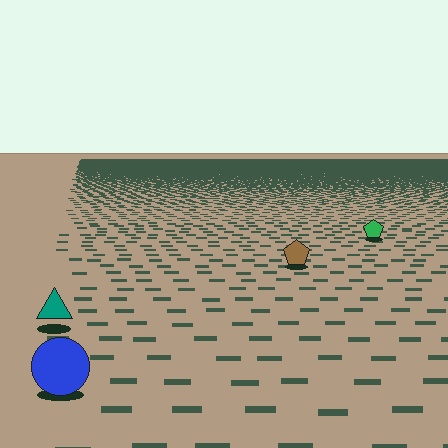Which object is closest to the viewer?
The blue circle is closest. The texture marks near it are larger and more spread out.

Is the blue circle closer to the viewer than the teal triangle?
Yes. The blue circle is closer — you can tell from the texture gradient: the ground texture is coarser near it.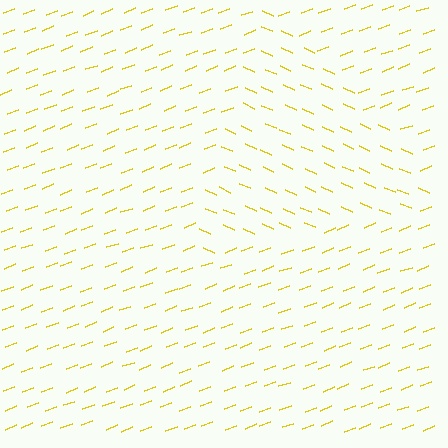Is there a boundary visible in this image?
Yes, there is a texture boundary formed by a change in line orientation.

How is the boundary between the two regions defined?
The boundary is defined purely by a change in line orientation (approximately 45 degrees difference). All lines are the same color and thickness.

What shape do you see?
I see a triangle.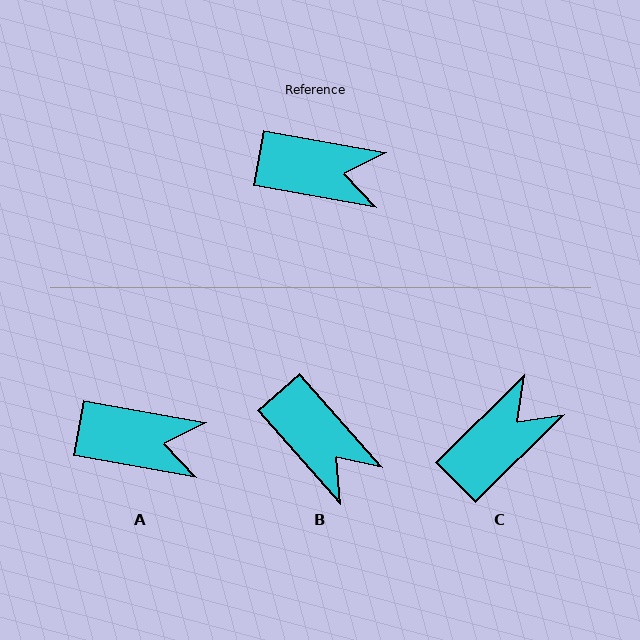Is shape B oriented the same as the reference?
No, it is off by about 38 degrees.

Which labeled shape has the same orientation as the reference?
A.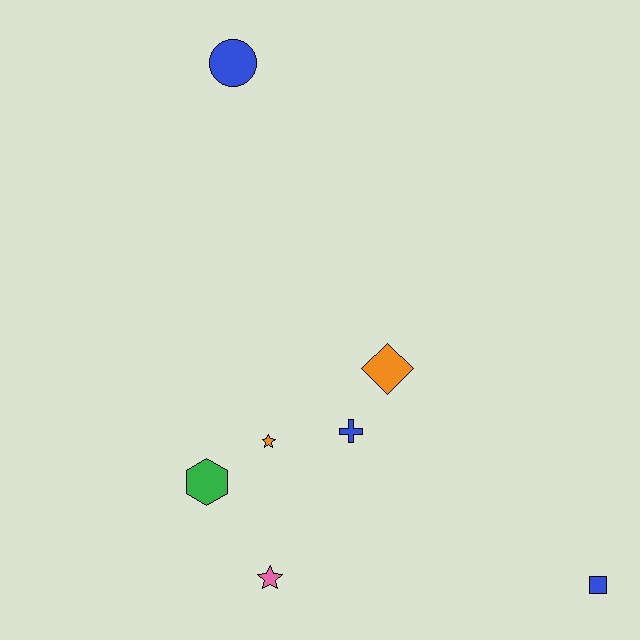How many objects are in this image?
There are 7 objects.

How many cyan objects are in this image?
There are no cyan objects.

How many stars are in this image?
There are 2 stars.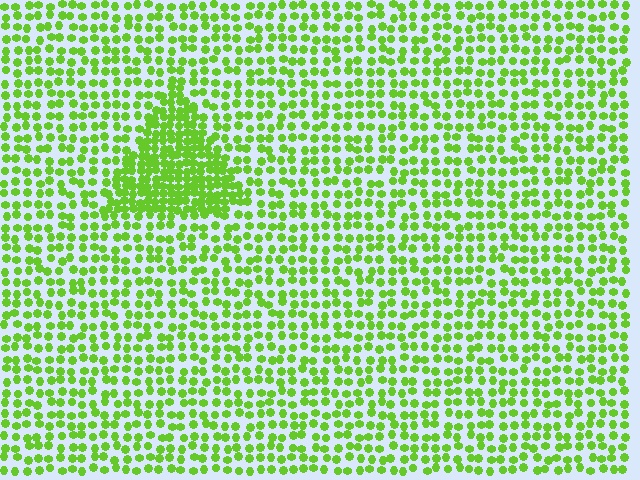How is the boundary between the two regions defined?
The boundary is defined by a change in element density (approximately 2.1x ratio). All elements are the same color, size, and shape.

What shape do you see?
I see a triangle.